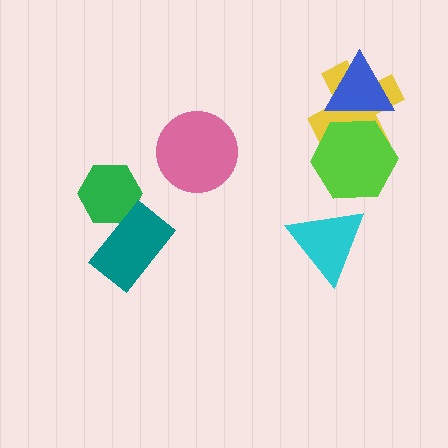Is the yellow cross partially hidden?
Yes, it is partially covered by another shape.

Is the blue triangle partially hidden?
No, no other shape covers it.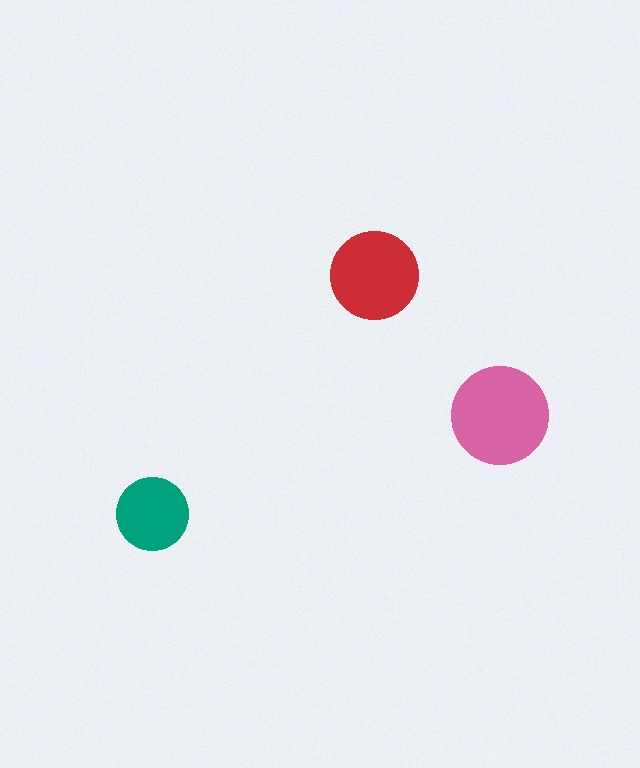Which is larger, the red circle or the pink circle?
The pink one.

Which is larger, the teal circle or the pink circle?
The pink one.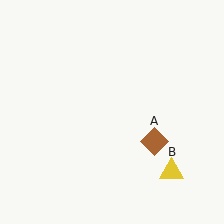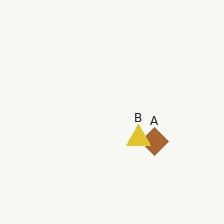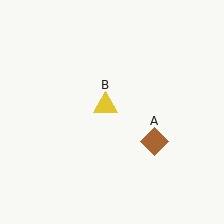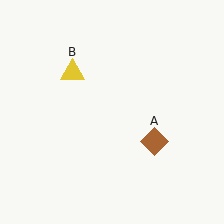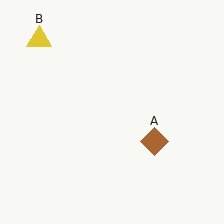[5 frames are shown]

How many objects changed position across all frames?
1 object changed position: yellow triangle (object B).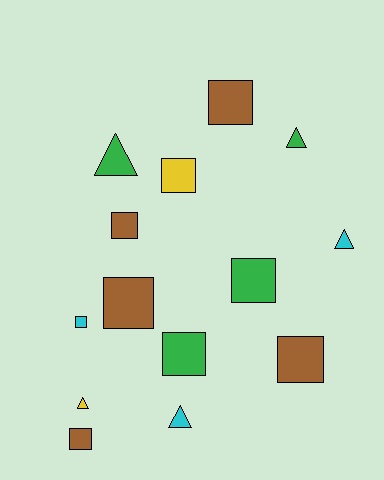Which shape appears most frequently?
Square, with 9 objects.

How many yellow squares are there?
There is 1 yellow square.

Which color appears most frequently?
Brown, with 5 objects.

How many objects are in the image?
There are 14 objects.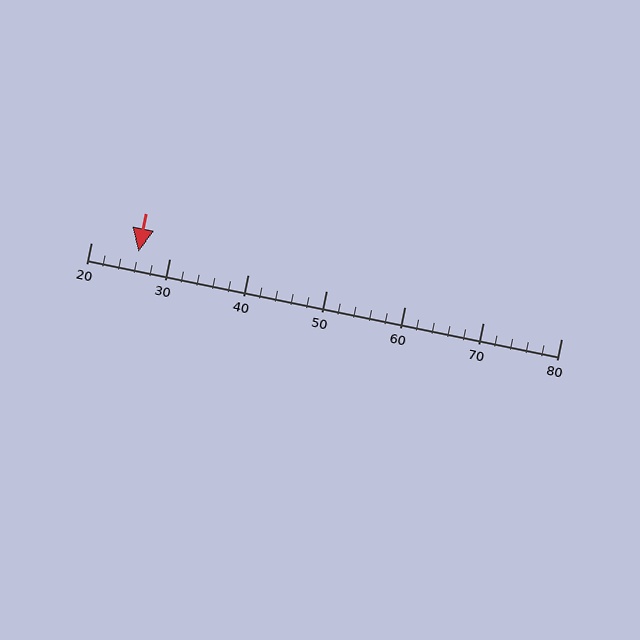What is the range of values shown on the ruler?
The ruler shows values from 20 to 80.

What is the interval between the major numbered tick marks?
The major tick marks are spaced 10 units apart.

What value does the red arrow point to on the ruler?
The red arrow points to approximately 26.